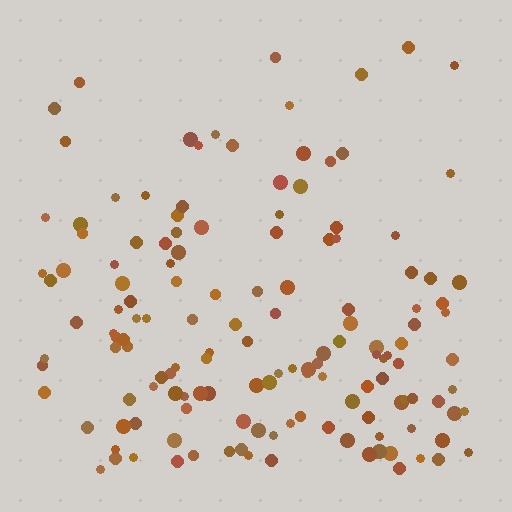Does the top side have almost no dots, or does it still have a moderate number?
Still a moderate number, just noticeably fewer than the bottom.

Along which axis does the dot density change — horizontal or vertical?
Vertical.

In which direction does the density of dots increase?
From top to bottom, with the bottom side densest.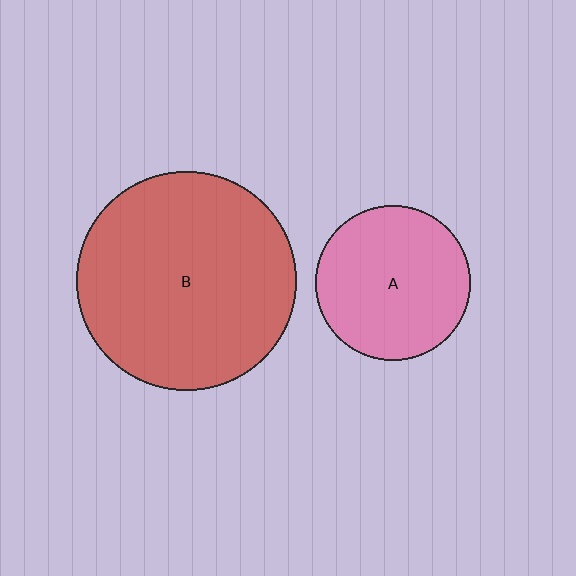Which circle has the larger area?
Circle B (red).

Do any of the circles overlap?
No, none of the circles overlap.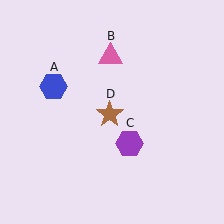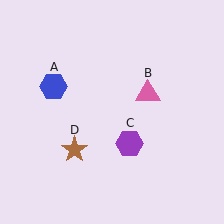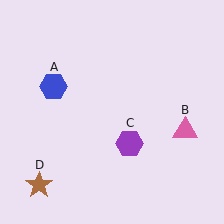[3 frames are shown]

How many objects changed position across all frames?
2 objects changed position: pink triangle (object B), brown star (object D).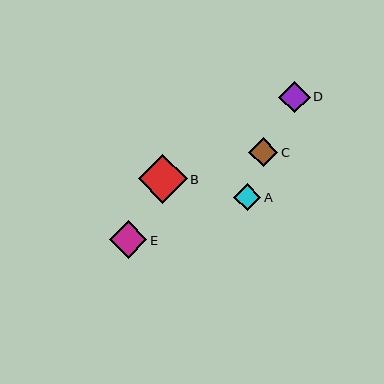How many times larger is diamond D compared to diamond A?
Diamond D is approximately 1.2 times the size of diamond A.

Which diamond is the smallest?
Diamond A is the smallest with a size of approximately 27 pixels.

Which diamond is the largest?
Diamond B is the largest with a size of approximately 49 pixels.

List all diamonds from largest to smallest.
From largest to smallest: B, E, D, C, A.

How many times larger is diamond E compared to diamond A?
Diamond E is approximately 1.4 times the size of diamond A.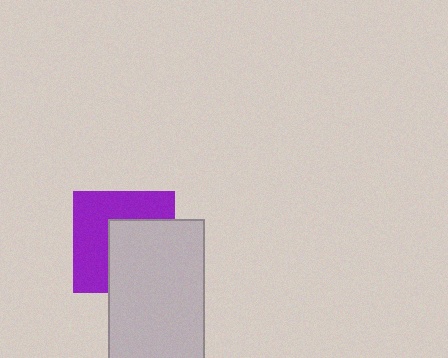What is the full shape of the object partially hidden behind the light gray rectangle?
The partially hidden object is a purple square.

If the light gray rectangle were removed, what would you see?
You would see the complete purple square.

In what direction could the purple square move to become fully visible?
The purple square could move toward the upper-left. That would shift it out from behind the light gray rectangle entirely.